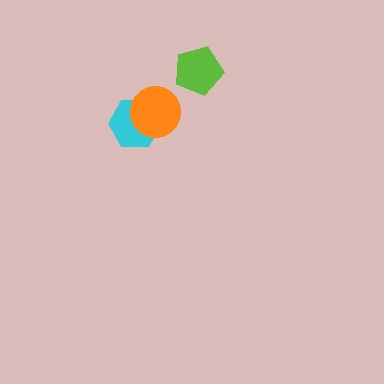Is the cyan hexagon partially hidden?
Yes, it is partially covered by another shape.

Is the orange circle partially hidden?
No, no other shape covers it.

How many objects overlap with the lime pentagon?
0 objects overlap with the lime pentagon.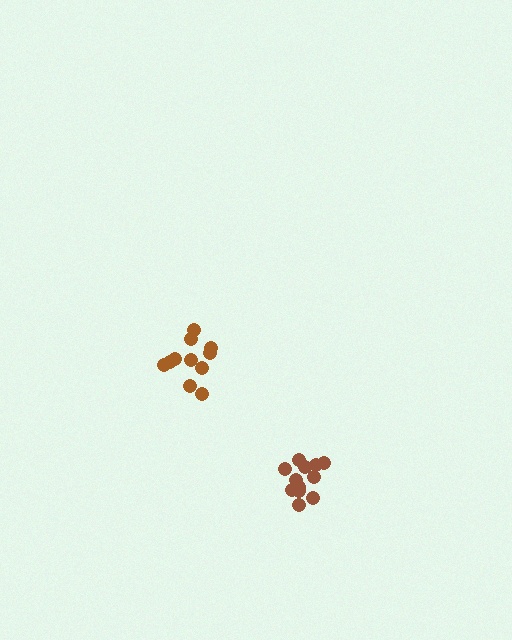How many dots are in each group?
Group 1: 11 dots, Group 2: 13 dots (24 total).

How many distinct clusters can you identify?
There are 2 distinct clusters.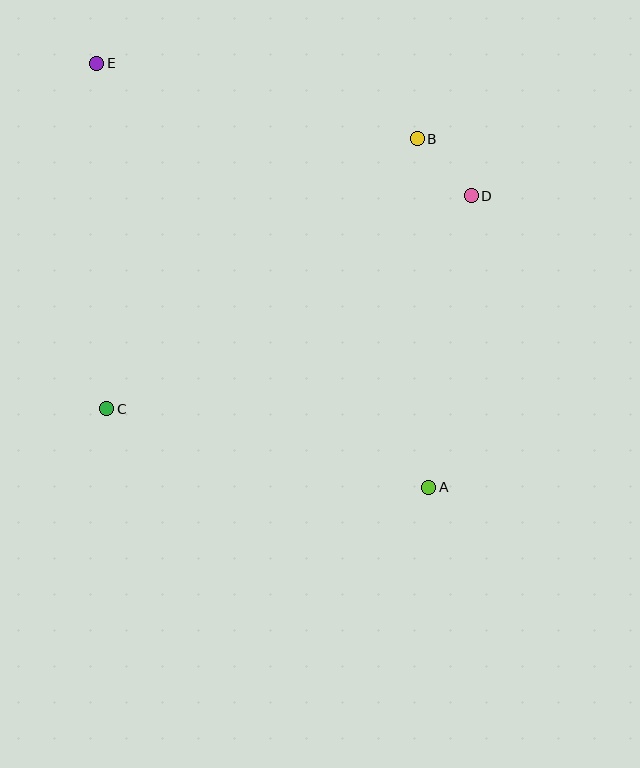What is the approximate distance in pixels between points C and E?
The distance between C and E is approximately 345 pixels.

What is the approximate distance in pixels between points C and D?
The distance between C and D is approximately 422 pixels.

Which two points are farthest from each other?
Points A and E are farthest from each other.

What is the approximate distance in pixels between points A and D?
The distance between A and D is approximately 294 pixels.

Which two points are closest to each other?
Points B and D are closest to each other.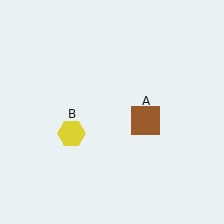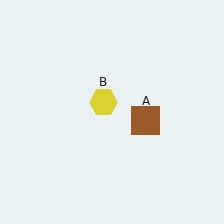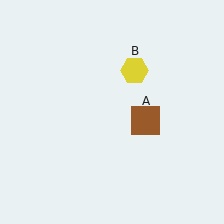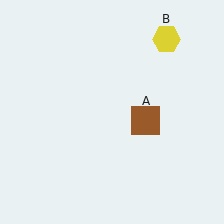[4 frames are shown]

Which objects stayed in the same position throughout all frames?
Brown square (object A) remained stationary.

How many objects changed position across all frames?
1 object changed position: yellow hexagon (object B).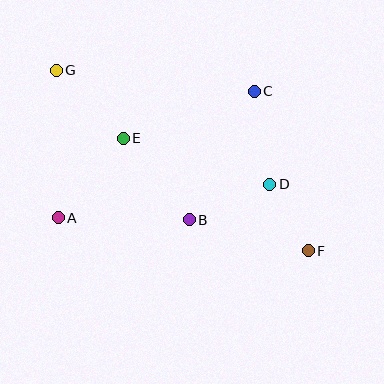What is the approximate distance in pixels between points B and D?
The distance between B and D is approximately 88 pixels.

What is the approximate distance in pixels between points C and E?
The distance between C and E is approximately 139 pixels.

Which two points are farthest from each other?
Points F and G are farthest from each other.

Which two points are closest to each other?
Points D and F are closest to each other.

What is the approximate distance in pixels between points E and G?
The distance between E and G is approximately 96 pixels.